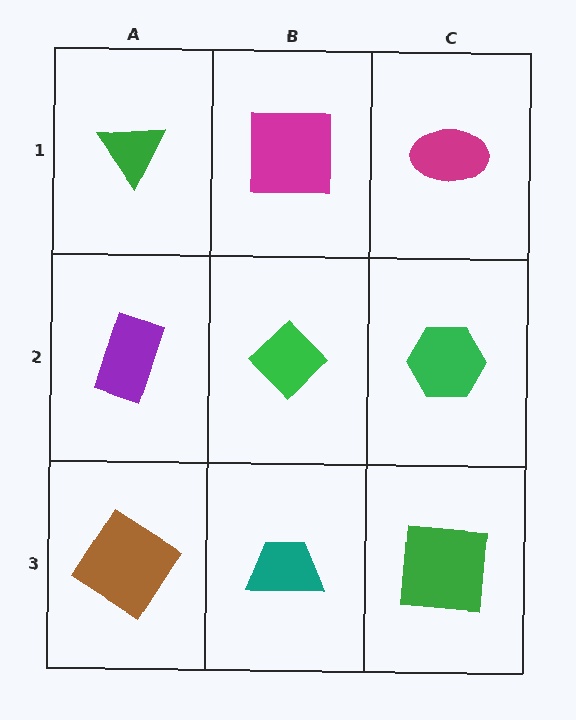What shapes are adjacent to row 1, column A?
A purple rectangle (row 2, column A), a magenta square (row 1, column B).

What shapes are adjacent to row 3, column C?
A green hexagon (row 2, column C), a teal trapezoid (row 3, column B).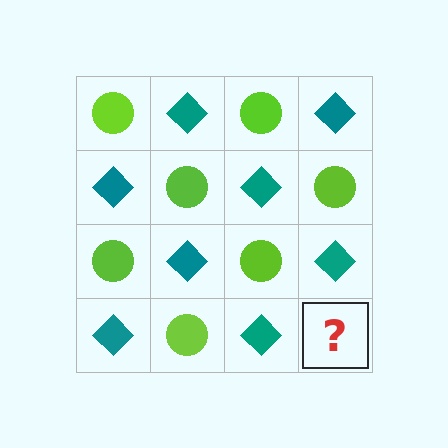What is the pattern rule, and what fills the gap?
The rule is that it alternates lime circle and teal diamond in a checkerboard pattern. The gap should be filled with a lime circle.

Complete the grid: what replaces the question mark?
The question mark should be replaced with a lime circle.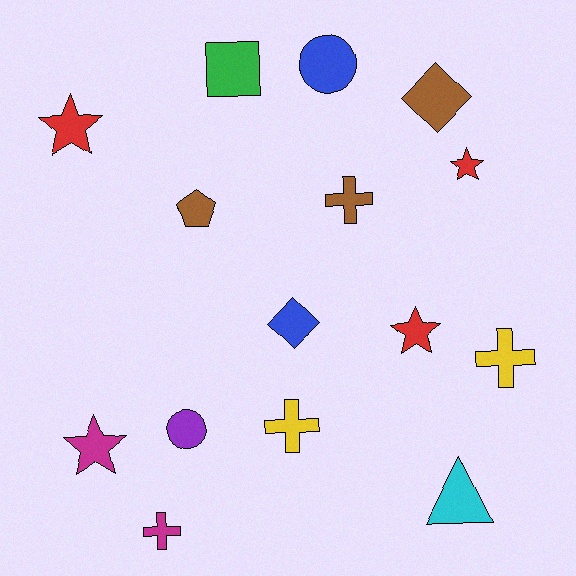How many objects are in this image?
There are 15 objects.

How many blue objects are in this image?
There are 2 blue objects.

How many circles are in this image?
There are 2 circles.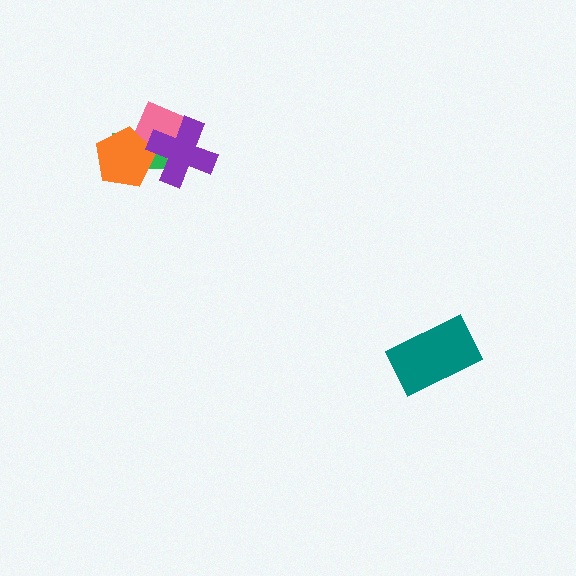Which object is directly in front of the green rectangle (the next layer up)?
The pink diamond is directly in front of the green rectangle.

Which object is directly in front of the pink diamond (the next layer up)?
The orange pentagon is directly in front of the pink diamond.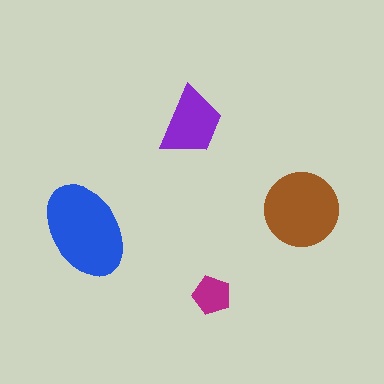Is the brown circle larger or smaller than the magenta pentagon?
Larger.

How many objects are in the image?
There are 4 objects in the image.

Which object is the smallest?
The magenta pentagon.